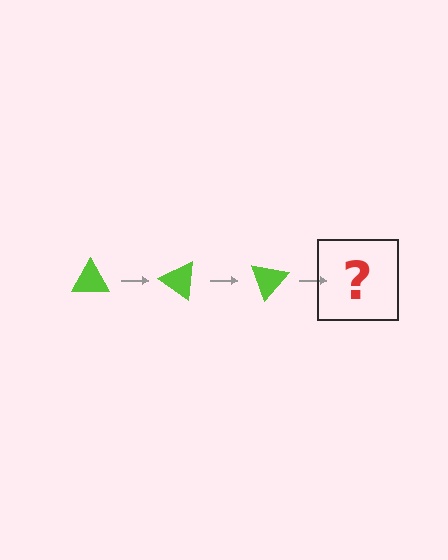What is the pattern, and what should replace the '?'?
The pattern is that the triangle rotates 35 degrees each step. The '?' should be a lime triangle rotated 105 degrees.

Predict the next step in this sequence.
The next step is a lime triangle rotated 105 degrees.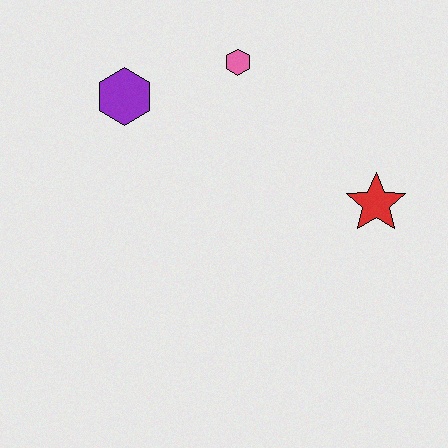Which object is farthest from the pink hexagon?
The red star is farthest from the pink hexagon.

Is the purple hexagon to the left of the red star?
Yes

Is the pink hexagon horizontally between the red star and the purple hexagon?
Yes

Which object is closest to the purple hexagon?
The pink hexagon is closest to the purple hexagon.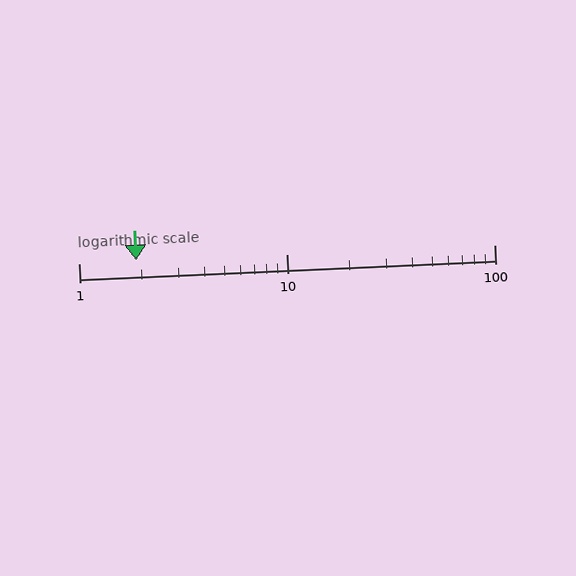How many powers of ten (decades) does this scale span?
The scale spans 2 decades, from 1 to 100.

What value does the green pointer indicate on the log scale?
The pointer indicates approximately 1.9.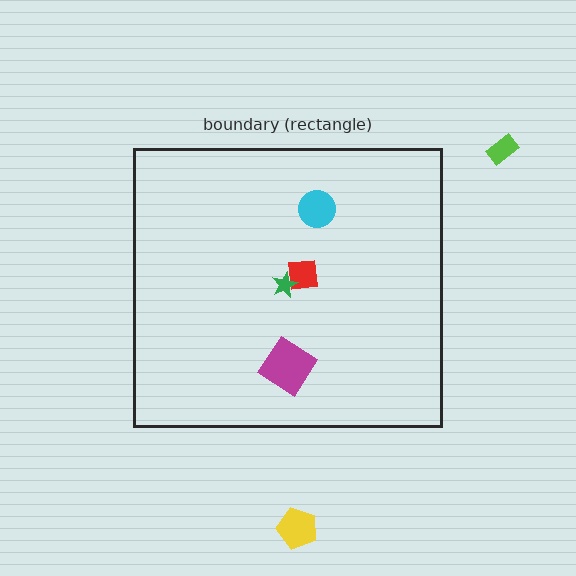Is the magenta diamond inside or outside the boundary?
Inside.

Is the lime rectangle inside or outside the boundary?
Outside.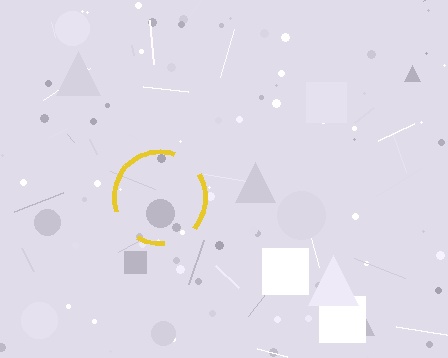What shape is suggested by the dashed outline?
The dashed outline suggests a circle.